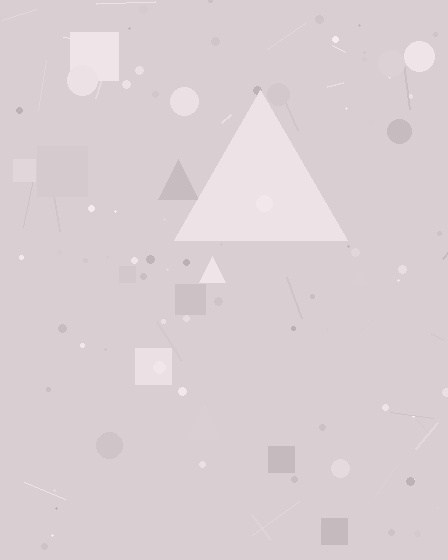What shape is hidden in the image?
A triangle is hidden in the image.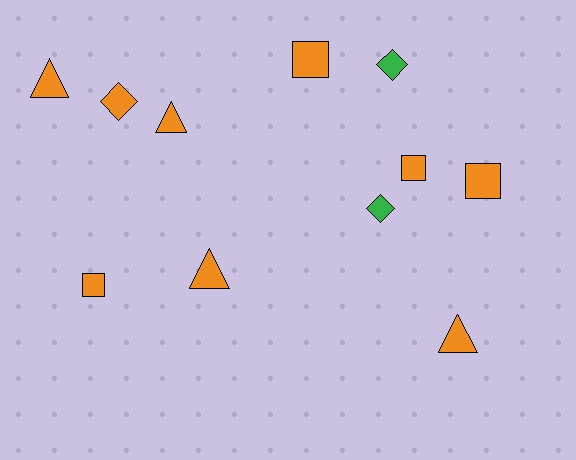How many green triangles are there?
There are no green triangles.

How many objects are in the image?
There are 11 objects.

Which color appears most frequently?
Orange, with 9 objects.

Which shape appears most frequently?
Triangle, with 4 objects.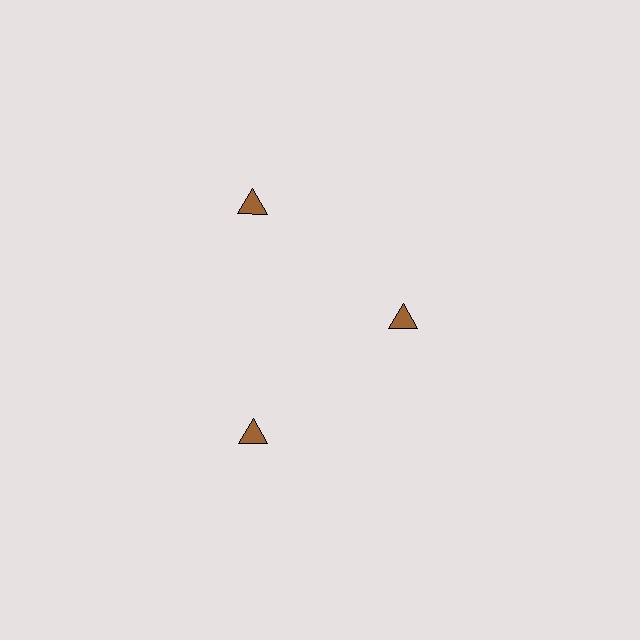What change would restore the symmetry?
The symmetry would be restored by moving it outward, back onto the ring so that all 3 triangles sit at equal angles and equal distance from the center.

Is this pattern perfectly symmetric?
No. The 3 brown triangles are arranged in a ring, but one element near the 3 o'clock position is pulled inward toward the center, breaking the 3-fold rotational symmetry.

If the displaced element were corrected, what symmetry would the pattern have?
It would have 3-fold rotational symmetry — the pattern would map onto itself every 120 degrees.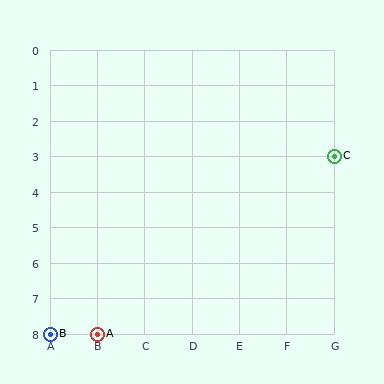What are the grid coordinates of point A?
Point A is at grid coordinates (B, 8).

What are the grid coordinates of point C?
Point C is at grid coordinates (G, 3).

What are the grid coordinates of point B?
Point B is at grid coordinates (A, 8).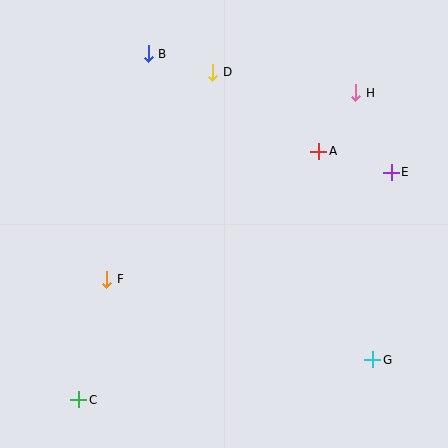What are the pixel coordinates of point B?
Point B is at (148, 54).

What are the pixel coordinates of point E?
Point E is at (391, 172).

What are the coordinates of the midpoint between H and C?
The midpoint between H and C is at (217, 246).